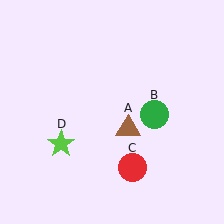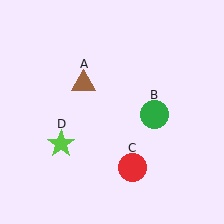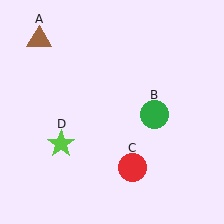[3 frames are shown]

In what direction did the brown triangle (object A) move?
The brown triangle (object A) moved up and to the left.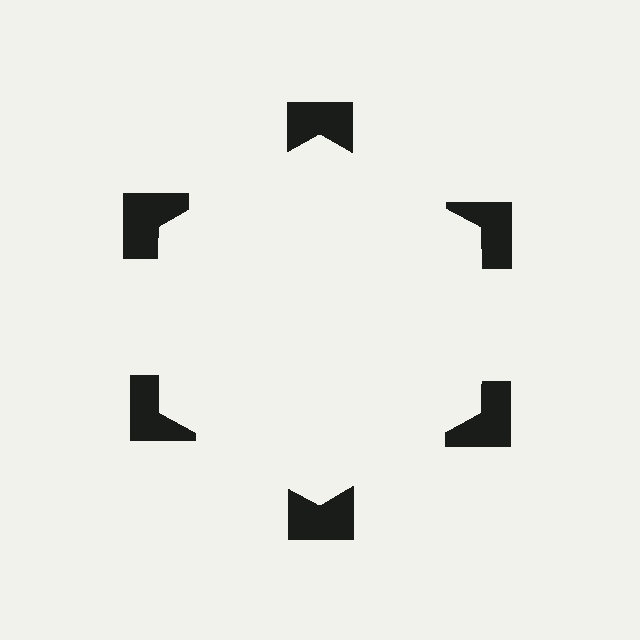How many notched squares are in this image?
There are 6 — one at each vertex of the illusory hexagon.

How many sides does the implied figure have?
6 sides.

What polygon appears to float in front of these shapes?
An illusory hexagon — its edges are inferred from the aligned wedge cuts in the notched squares, not physically drawn.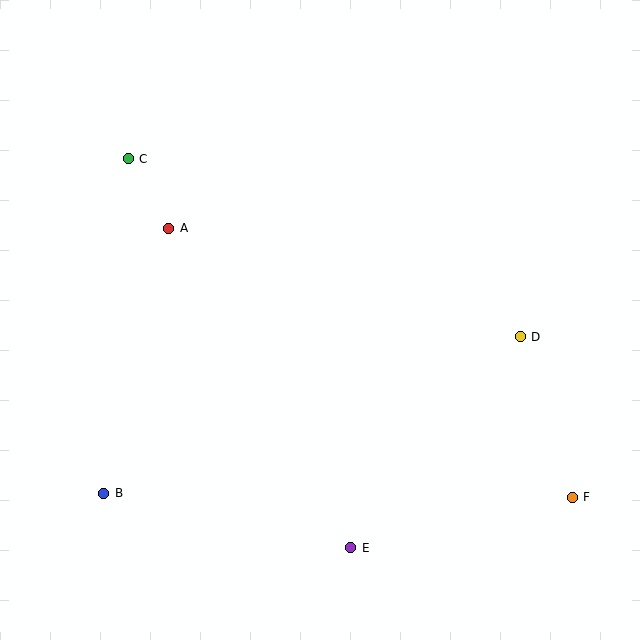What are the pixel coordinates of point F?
Point F is at (572, 497).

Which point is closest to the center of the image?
Point A at (169, 228) is closest to the center.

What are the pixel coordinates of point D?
Point D is at (520, 337).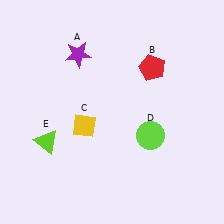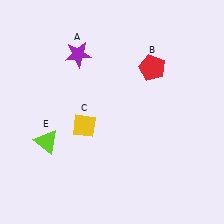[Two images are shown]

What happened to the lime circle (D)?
The lime circle (D) was removed in Image 2. It was in the bottom-right area of Image 1.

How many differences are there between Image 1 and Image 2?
There is 1 difference between the two images.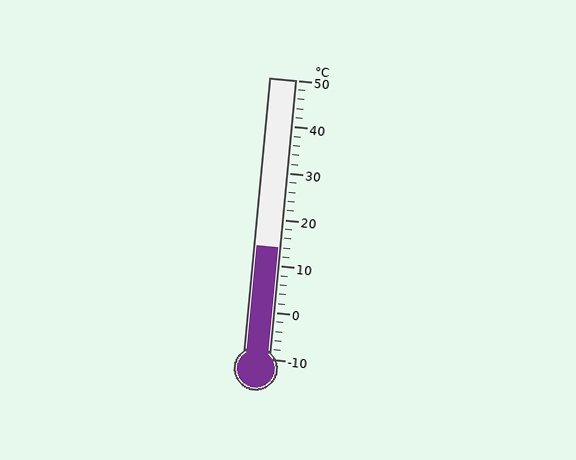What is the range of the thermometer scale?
The thermometer scale ranges from -10°C to 50°C.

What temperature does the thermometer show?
The thermometer shows approximately 14°C.